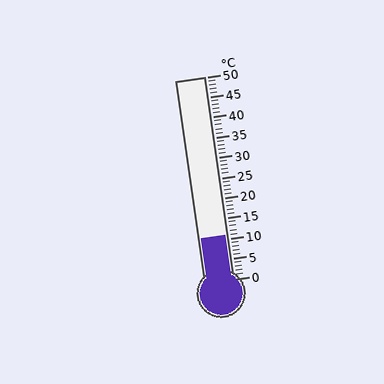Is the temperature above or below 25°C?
The temperature is below 25°C.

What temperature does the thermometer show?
The thermometer shows approximately 11°C.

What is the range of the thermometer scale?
The thermometer scale ranges from 0°C to 50°C.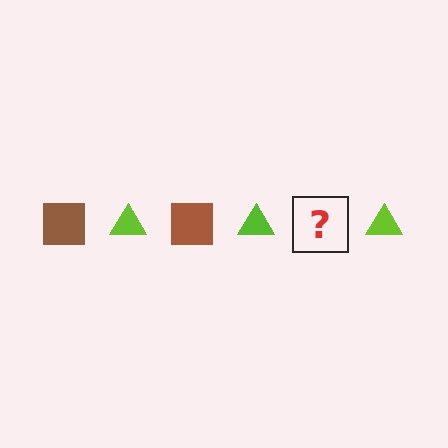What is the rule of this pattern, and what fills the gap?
The rule is that the pattern alternates between brown square and lime triangle. The gap should be filled with a brown square.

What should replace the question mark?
The question mark should be replaced with a brown square.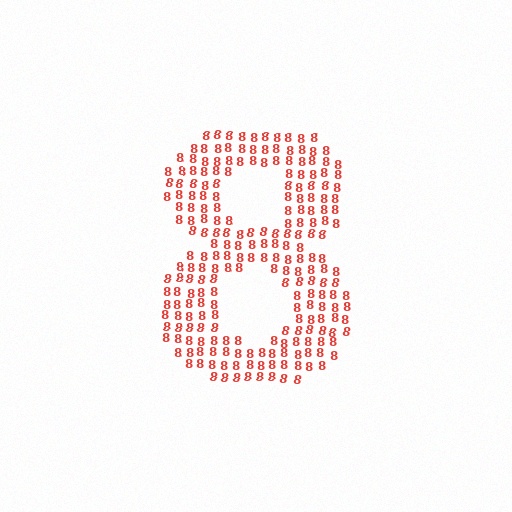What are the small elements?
The small elements are digit 8's.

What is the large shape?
The large shape is the digit 8.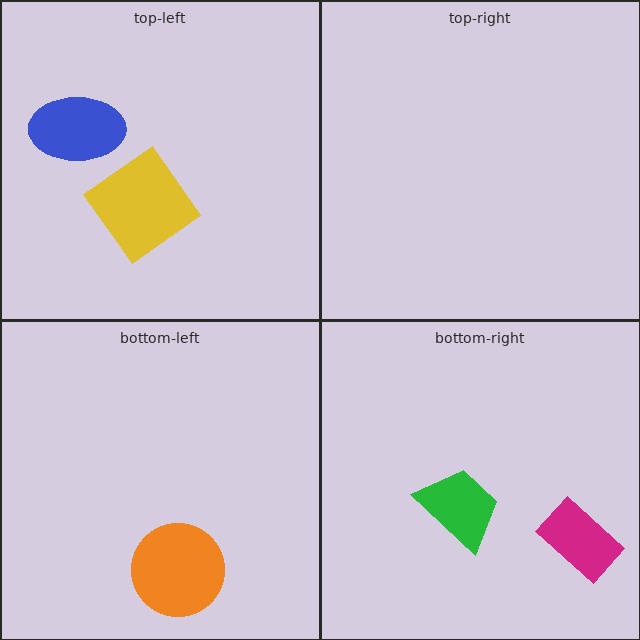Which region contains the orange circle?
The bottom-left region.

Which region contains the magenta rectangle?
The bottom-right region.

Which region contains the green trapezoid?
The bottom-right region.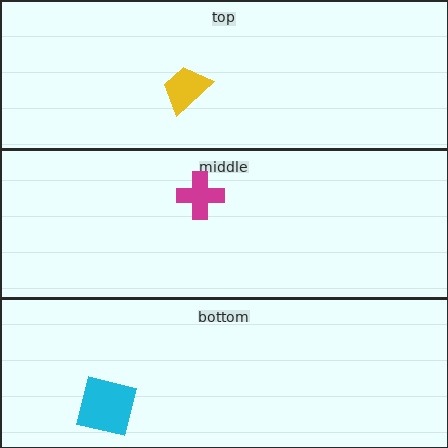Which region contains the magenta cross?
The middle region.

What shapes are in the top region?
The yellow trapezoid.